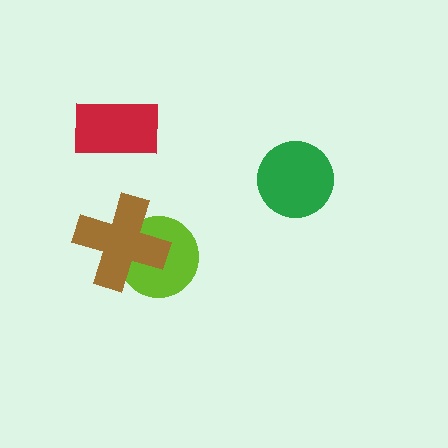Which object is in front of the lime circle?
The brown cross is in front of the lime circle.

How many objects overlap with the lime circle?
1 object overlaps with the lime circle.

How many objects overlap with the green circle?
0 objects overlap with the green circle.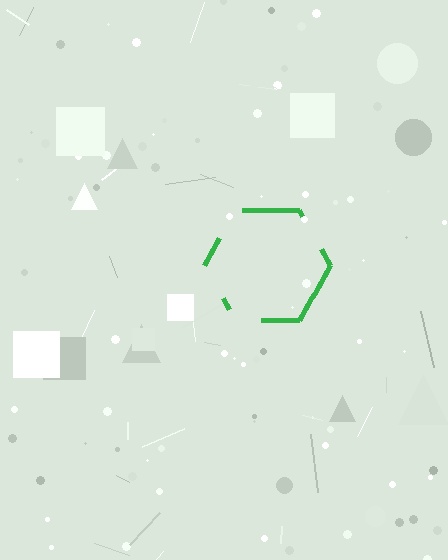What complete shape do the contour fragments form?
The contour fragments form a hexagon.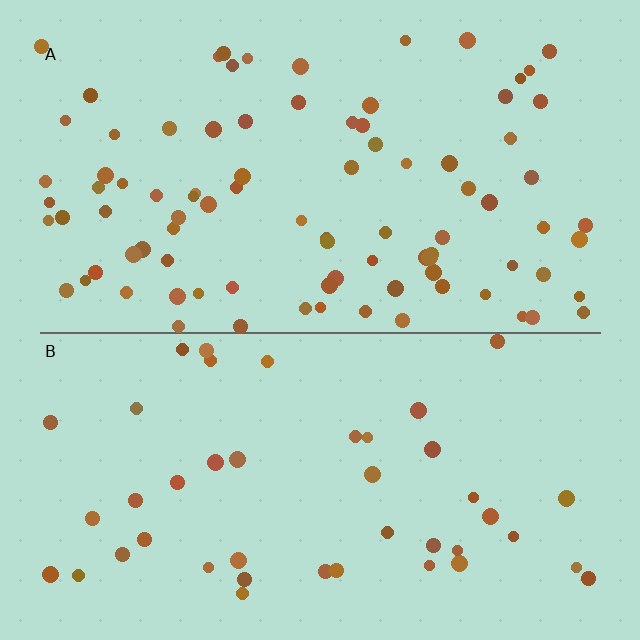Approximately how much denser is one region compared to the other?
Approximately 2.1× — region A over region B.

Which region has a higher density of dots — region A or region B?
A (the top).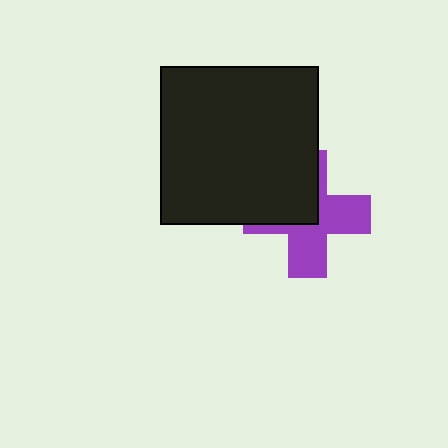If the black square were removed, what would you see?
You would see the complete purple cross.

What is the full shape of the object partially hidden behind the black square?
The partially hidden object is a purple cross.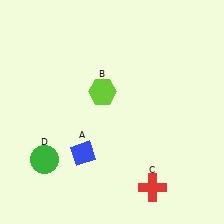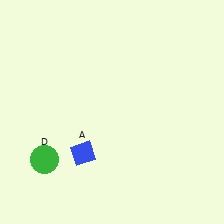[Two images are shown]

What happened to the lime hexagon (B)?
The lime hexagon (B) was removed in Image 2. It was in the top-left area of Image 1.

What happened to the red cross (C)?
The red cross (C) was removed in Image 2. It was in the bottom-right area of Image 1.